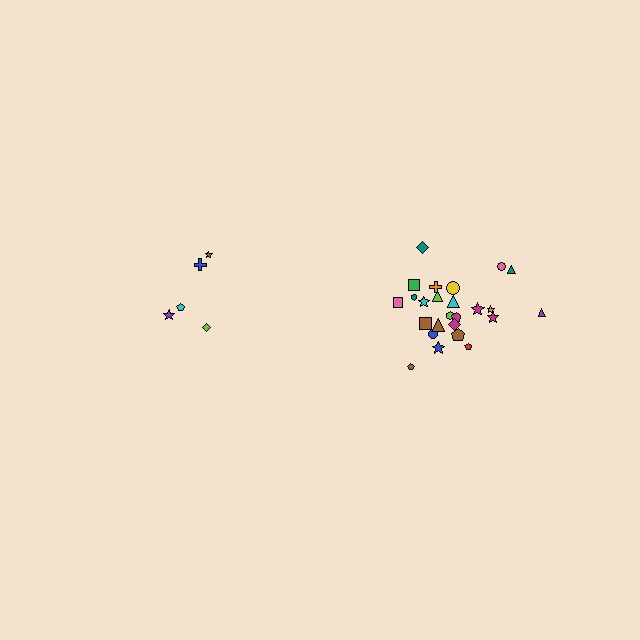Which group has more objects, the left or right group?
The right group.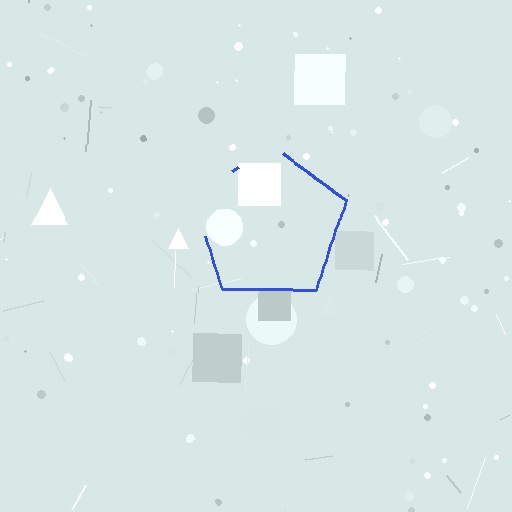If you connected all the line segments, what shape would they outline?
They would outline a pentagon.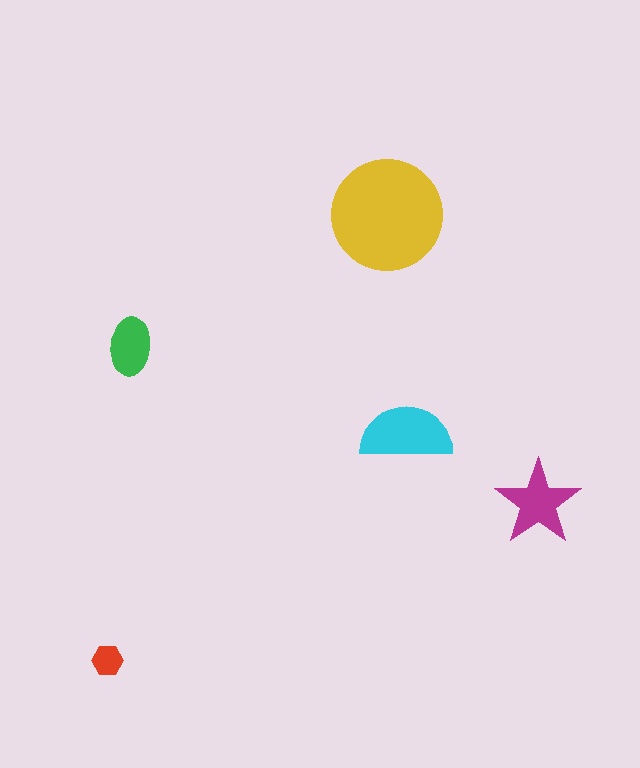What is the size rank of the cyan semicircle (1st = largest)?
2nd.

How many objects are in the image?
There are 5 objects in the image.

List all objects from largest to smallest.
The yellow circle, the cyan semicircle, the magenta star, the green ellipse, the red hexagon.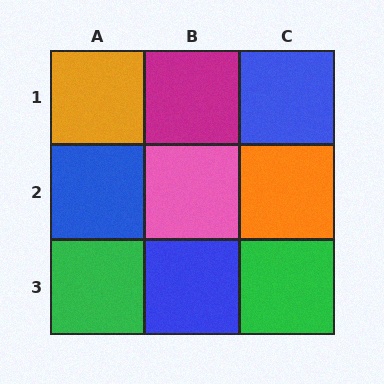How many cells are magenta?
1 cell is magenta.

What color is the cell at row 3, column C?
Green.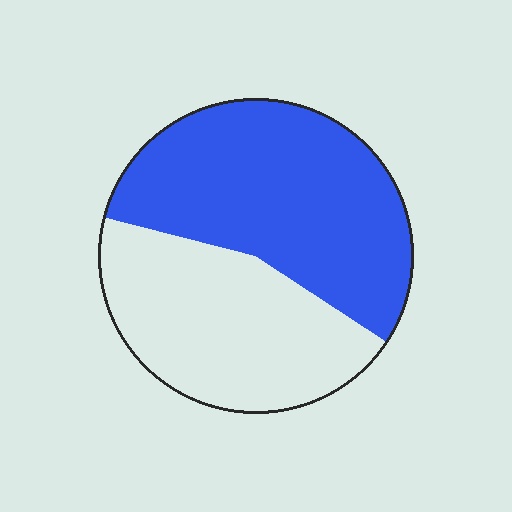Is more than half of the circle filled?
Yes.